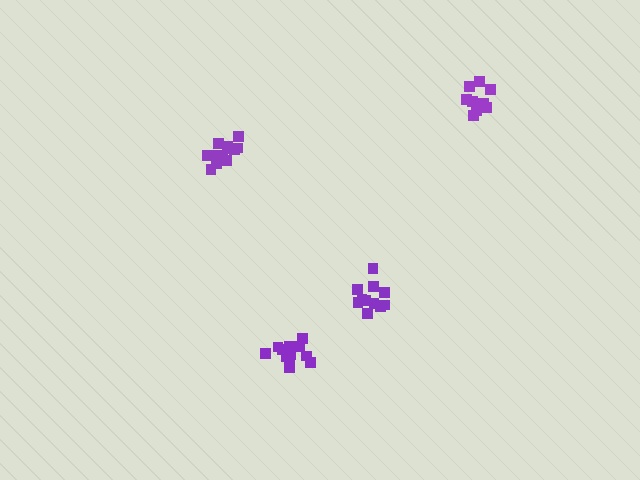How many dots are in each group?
Group 1: 13 dots, Group 2: 9 dots, Group 3: 11 dots, Group 4: 12 dots (45 total).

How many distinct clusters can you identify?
There are 4 distinct clusters.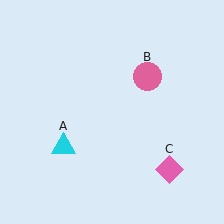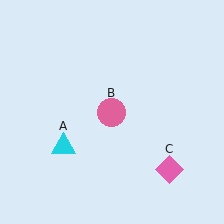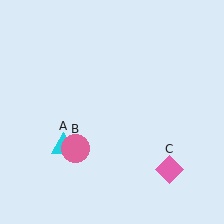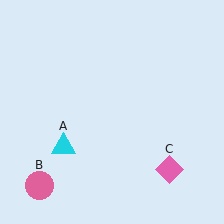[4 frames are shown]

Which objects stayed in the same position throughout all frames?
Cyan triangle (object A) and pink diamond (object C) remained stationary.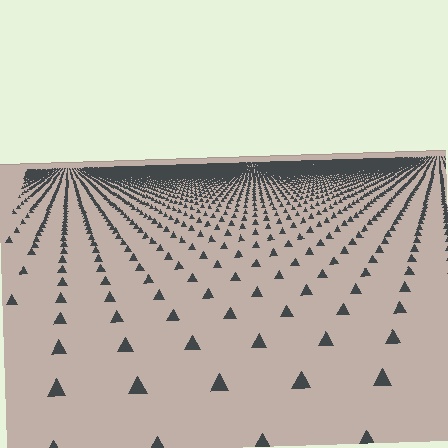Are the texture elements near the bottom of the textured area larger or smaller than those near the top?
Larger. Near the bottom, elements are closer to the viewer and appear at a bigger on-screen size.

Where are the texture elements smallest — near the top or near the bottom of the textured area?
Near the top.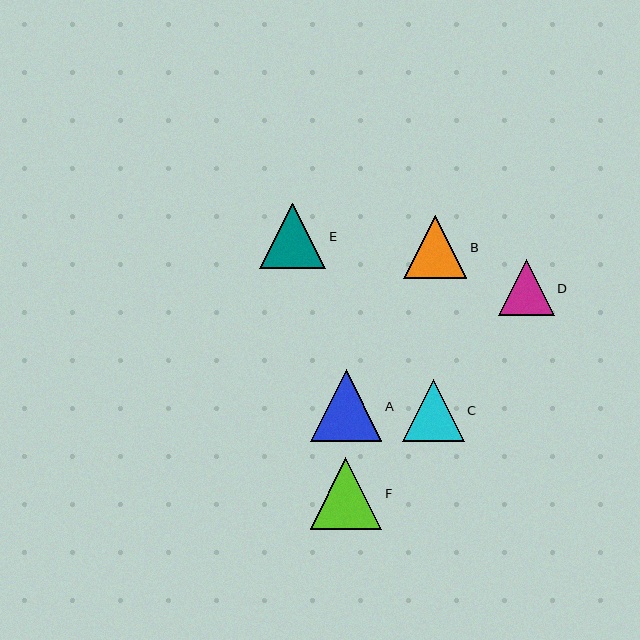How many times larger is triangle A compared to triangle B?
Triangle A is approximately 1.1 times the size of triangle B.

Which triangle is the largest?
Triangle F is the largest with a size of approximately 72 pixels.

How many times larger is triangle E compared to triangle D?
Triangle E is approximately 1.2 times the size of triangle D.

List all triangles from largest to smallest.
From largest to smallest: F, A, E, B, C, D.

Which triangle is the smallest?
Triangle D is the smallest with a size of approximately 56 pixels.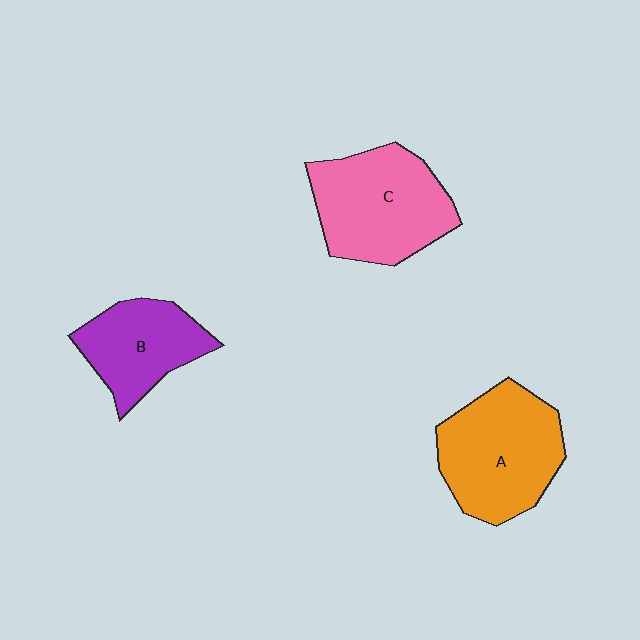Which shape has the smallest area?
Shape B (purple).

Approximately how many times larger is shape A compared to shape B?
Approximately 1.4 times.